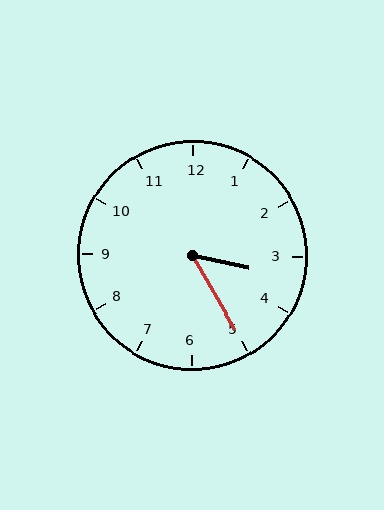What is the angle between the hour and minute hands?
Approximately 48 degrees.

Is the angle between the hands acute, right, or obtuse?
It is acute.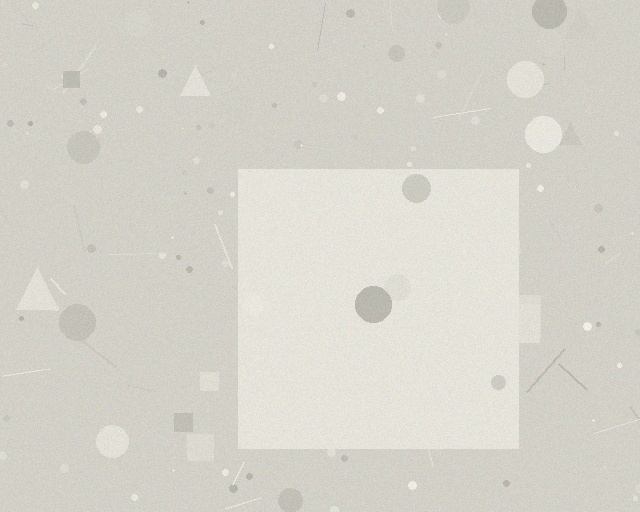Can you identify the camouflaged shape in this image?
The camouflaged shape is a square.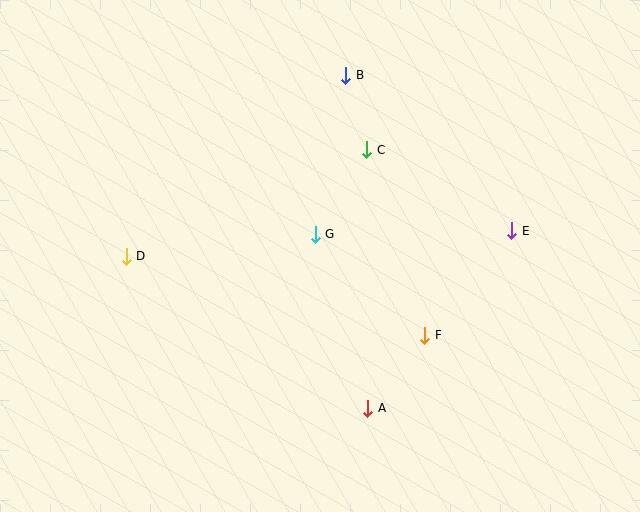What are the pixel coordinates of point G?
Point G is at (315, 234).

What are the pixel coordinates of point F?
Point F is at (425, 335).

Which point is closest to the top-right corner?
Point E is closest to the top-right corner.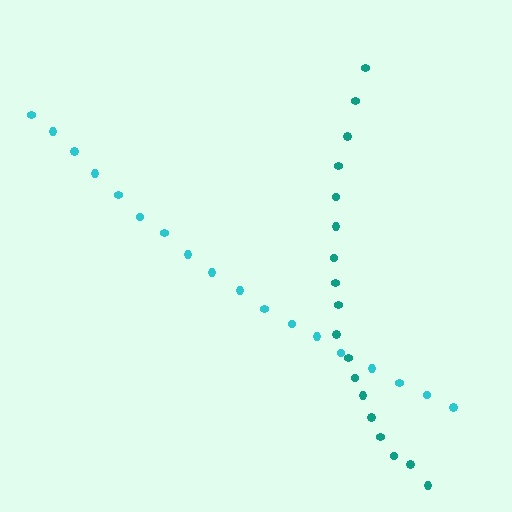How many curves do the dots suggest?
There are 2 distinct paths.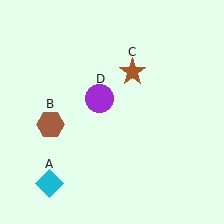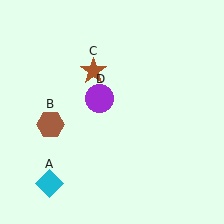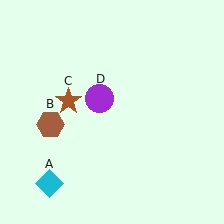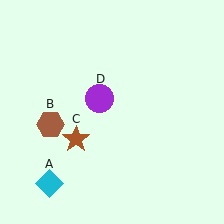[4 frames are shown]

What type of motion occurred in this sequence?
The brown star (object C) rotated counterclockwise around the center of the scene.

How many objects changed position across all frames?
1 object changed position: brown star (object C).